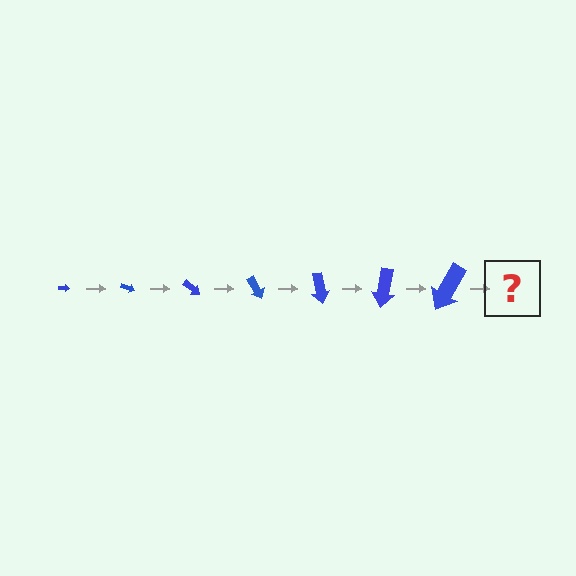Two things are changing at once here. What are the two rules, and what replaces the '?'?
The two rules are that the arrow grows larger each step and it rotates 20 degrees each step. The '?' should be an arrow, larger than the previous one and rotated 140 degrees from the start.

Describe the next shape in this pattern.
It should be an arrow, larger than the previous one and rotated 140 degrees from the start.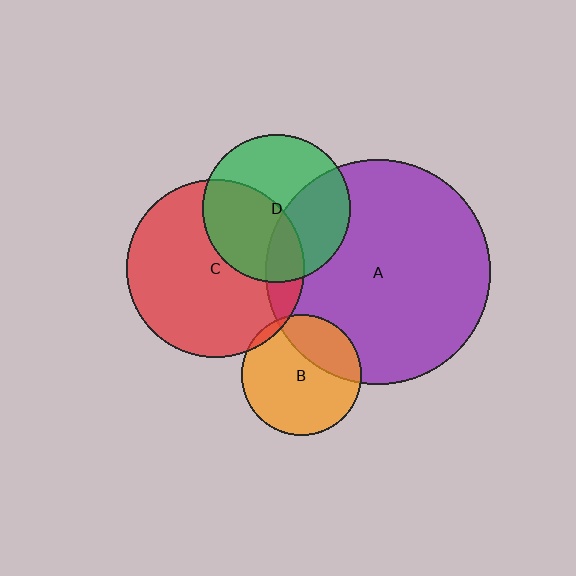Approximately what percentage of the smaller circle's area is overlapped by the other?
Approximately 45%.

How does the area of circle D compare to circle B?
Approximately 1.5 times.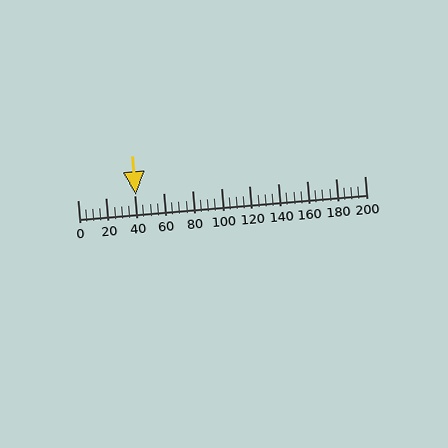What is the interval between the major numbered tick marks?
The major tick marks are spaced 20 units apart.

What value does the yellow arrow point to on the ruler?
The yellow arrow points to approximately 40.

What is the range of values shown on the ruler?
The ruler shows values from 0 to 200.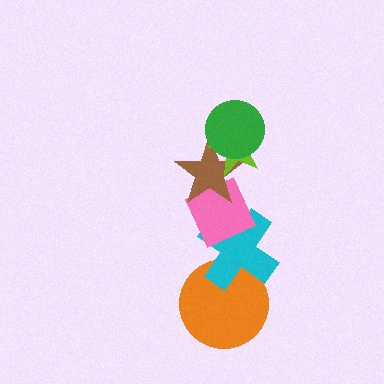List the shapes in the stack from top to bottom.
From top to bottom: the green circle, the lime star, the brown star, the pink diamond, the cyan cross, the orange circle.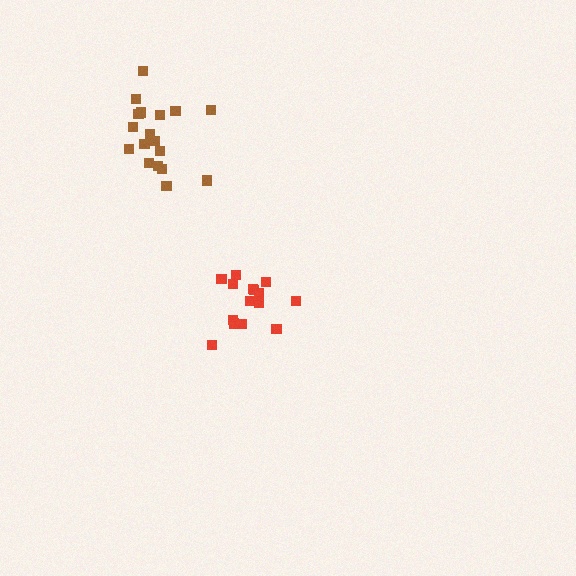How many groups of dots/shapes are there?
There are 2 groups.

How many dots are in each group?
Group 1: 15 dots, Group 2: 18 dots (33 total).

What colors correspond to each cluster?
The clusters are colored: red, brown.